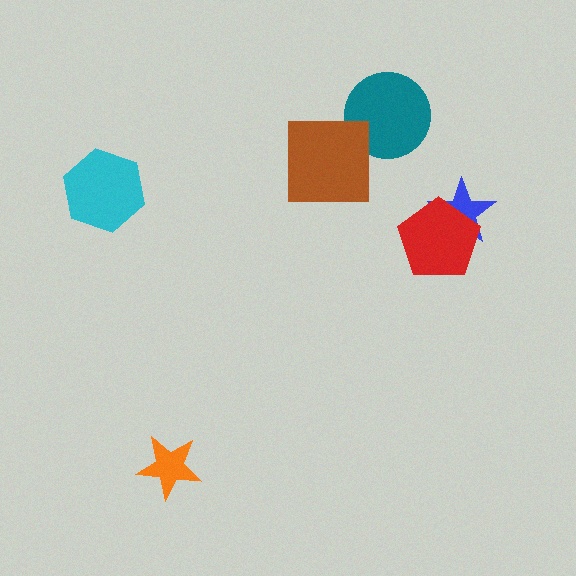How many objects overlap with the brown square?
0 objects overlap with the brown square.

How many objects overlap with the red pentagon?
1 object overlaps with the red pentagon.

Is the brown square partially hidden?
No, no other shape covers it.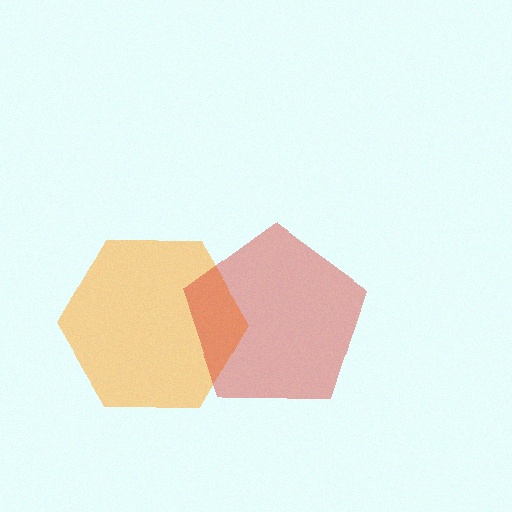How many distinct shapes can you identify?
There are 2 distinct shapes: an orange hexagon, a red pentagon.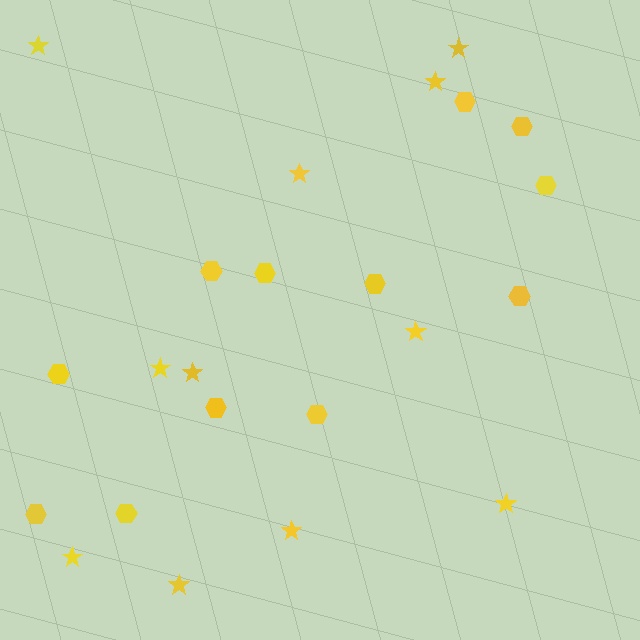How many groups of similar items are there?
There are 2 groups: one group of stars (11) and one group of hexagons (12).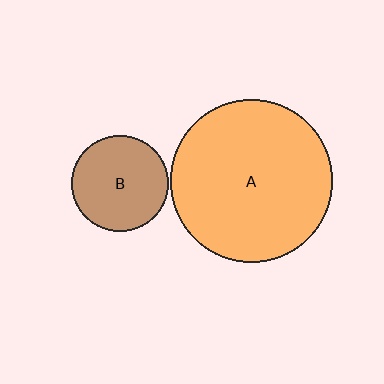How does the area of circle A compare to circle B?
Approximately 2.8 times.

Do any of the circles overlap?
No, none of the circles overlap.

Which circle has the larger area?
Circle A (orange).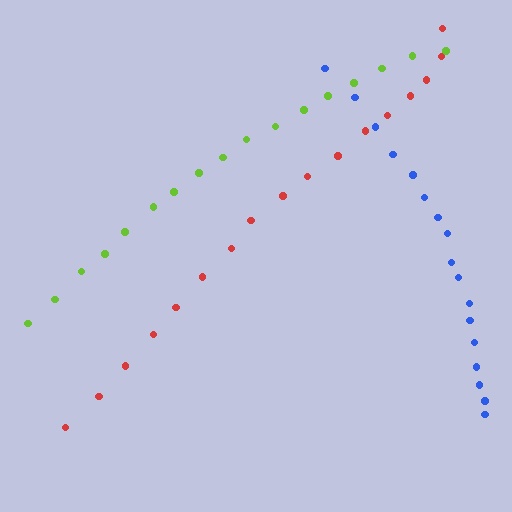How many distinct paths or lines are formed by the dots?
There are 3 distinct paths.